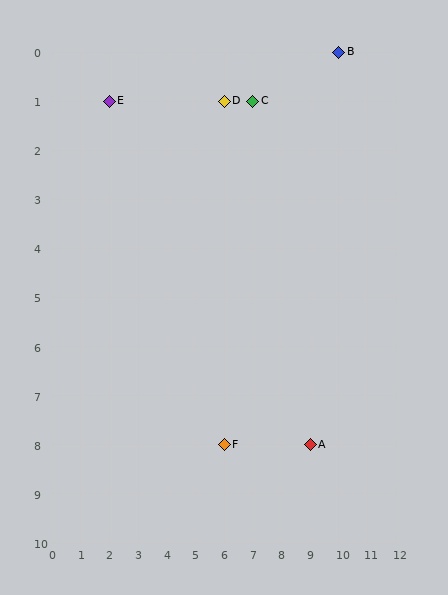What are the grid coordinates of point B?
Point B is at grid coordinates (10, 0).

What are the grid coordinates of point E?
Point E is at grid coordinates (2, 1).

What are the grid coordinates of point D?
Point D is at grid coordinates (6, 1).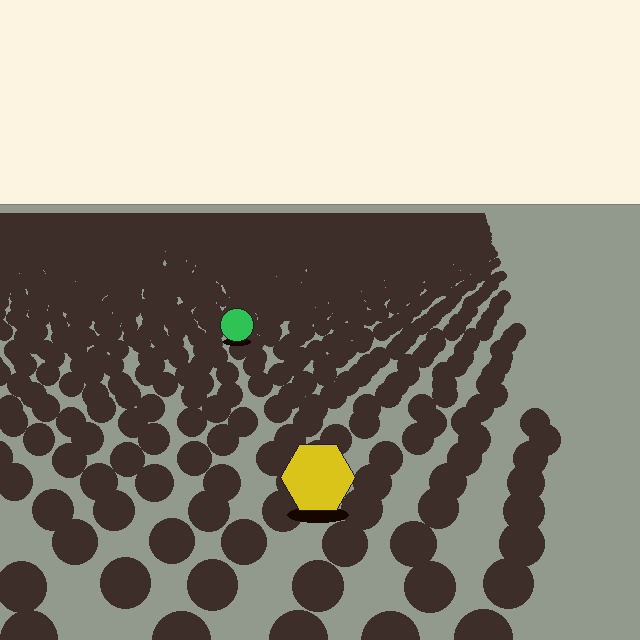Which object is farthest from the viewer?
The green circle is farthest from the viewer. It appears smaller and the ground texture around it is denser.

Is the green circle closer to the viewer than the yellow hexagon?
No. The yellow hexagon is closer — you can tell from the texture gradient: the ground texture is coarser near it.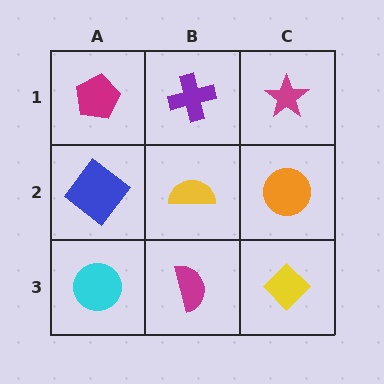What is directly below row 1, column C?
An orange circle.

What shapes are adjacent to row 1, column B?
A yellow semicircle (row 2, column B), a magenta pentagon (row 1, column A), a magenta star (row 1, column C).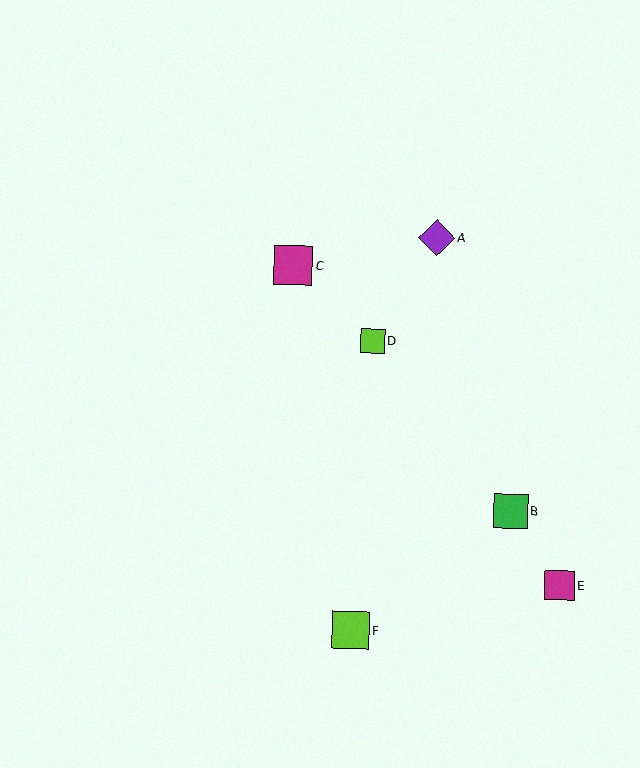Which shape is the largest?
The magenta square (labeled C) is the largest.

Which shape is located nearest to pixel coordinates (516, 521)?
The green square (labeled B) at (510, 511) is nearest to that location.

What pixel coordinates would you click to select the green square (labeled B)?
Click at (510, 511) to select the green square B.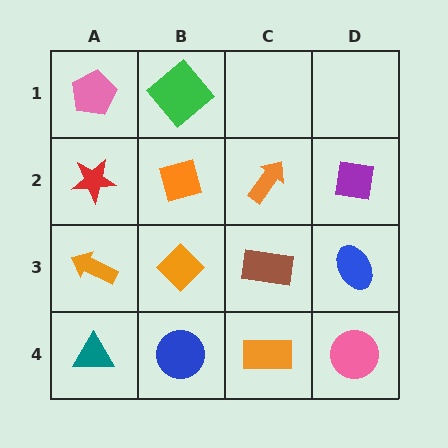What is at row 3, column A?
An orange arrow.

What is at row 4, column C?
An orange rectangle.